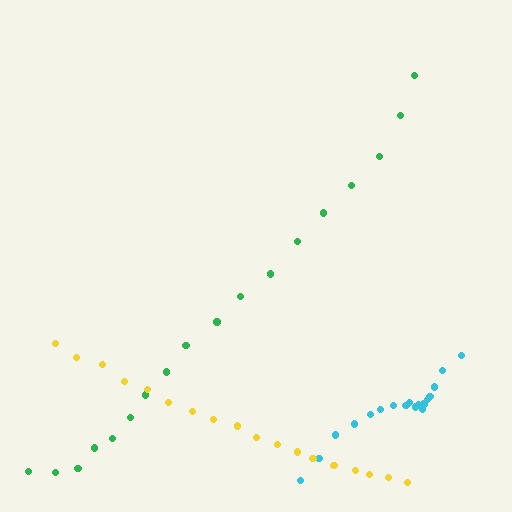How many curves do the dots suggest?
There are 3 distinct paths.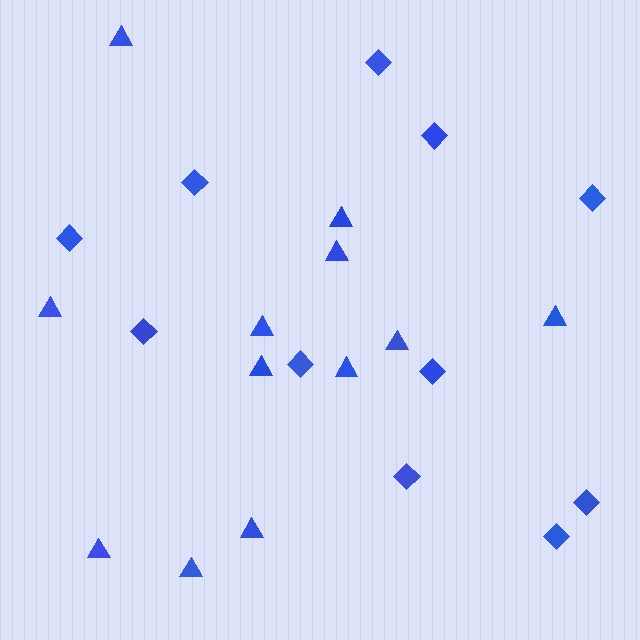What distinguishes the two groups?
There are 2 groups: one group of diamonds (11) and one group of triangles (12).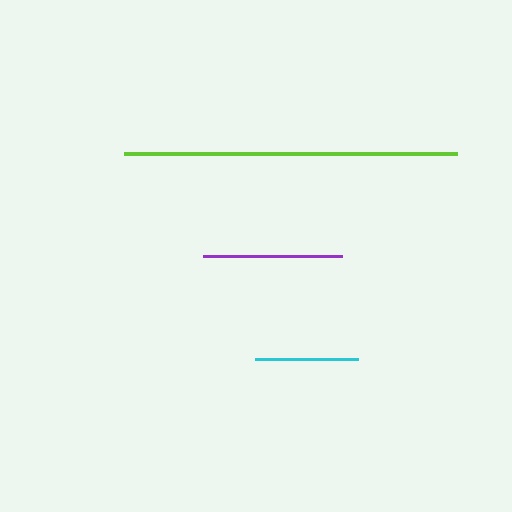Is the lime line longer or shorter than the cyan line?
The lime line is longer than the cyan line.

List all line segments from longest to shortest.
From longest to shortest: lime, purple, cyan.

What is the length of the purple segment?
The purple segment is approximately 139 pixels long.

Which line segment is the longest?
The lime line is the longest at approximately 333 pixels.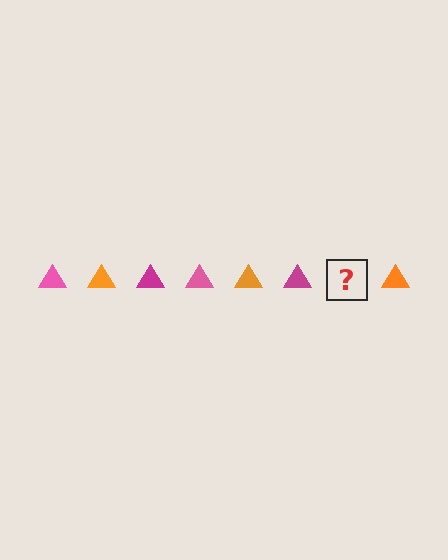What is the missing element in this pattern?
The missing element is a pink triangle.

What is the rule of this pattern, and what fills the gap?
The rule is that the pattern cycles through pink, orange, magenta triangles. The gap should be filled with a pink triangle.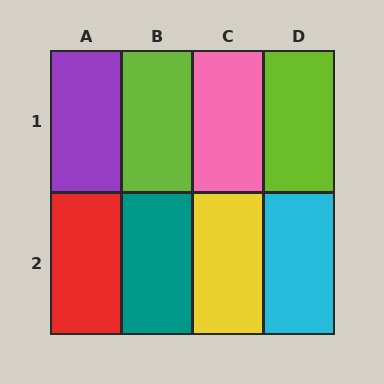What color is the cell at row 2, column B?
Teal.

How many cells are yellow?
1 cell is yellow.